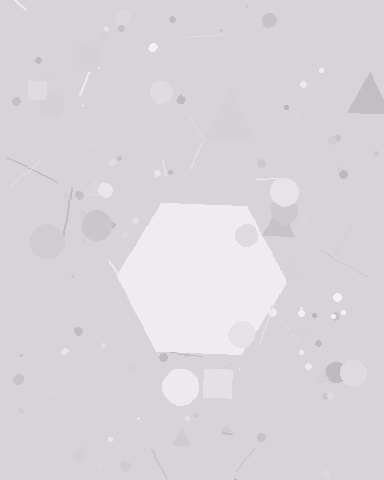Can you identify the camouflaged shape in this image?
The camouflaged shape is a hexagon.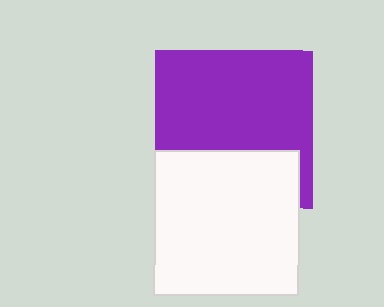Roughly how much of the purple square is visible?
Most of it is visible (roughly 67%).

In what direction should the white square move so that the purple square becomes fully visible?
The white square should move down. That is the shortest direction to clear the overlap and leave the purple square fully visible.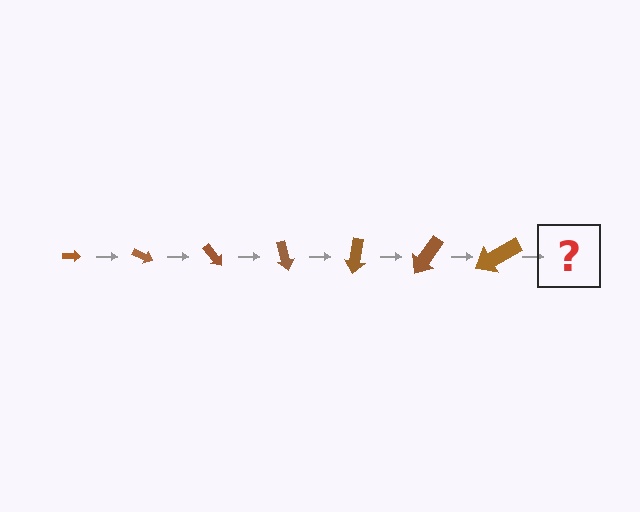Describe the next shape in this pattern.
It should be an arrow, larger than the previous one and rotated 175 degrees from the start.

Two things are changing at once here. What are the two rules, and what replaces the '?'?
The two rules are that the arrow grows larger each step and it rotates 25 degrees each step. The '?' should be an arrow, larger than the previous one and rotated 175 degrees from the start.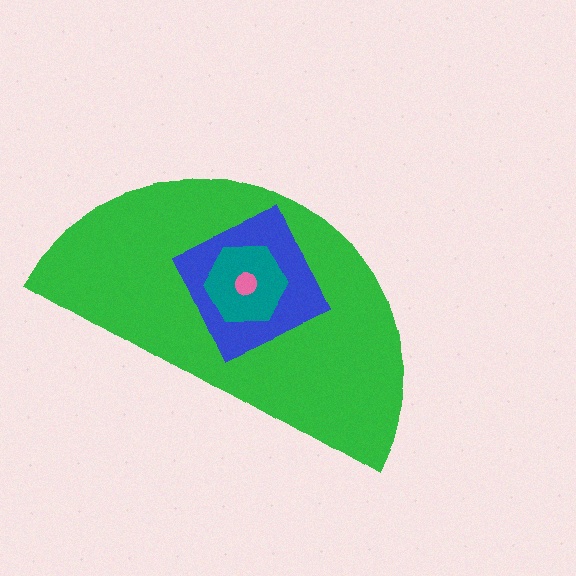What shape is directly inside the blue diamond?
The teal hexagon.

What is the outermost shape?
The green semicircle.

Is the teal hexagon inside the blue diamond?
Yes.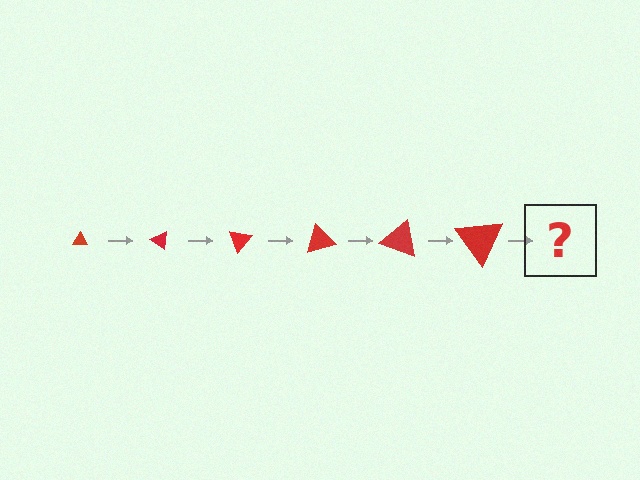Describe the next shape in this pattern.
It should be a triangle, larger than the previous one and rotated 210 degrees from the start.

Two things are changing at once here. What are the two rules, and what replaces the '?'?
The two rules are that the triangle grows larger each step and it rotates 35 degrees each step. The '?' should be a triangle, larger than the previous one and rotated 210 degrees from the start.